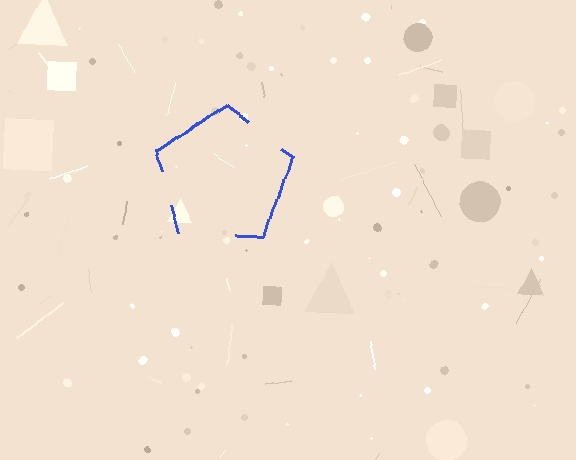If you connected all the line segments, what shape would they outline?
They would outline a pentagon.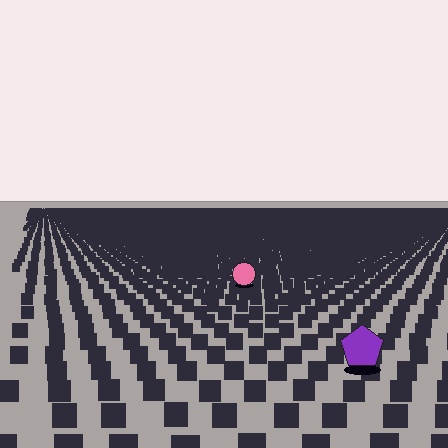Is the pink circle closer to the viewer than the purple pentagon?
No. The purple pentagon is closer — you can tell from the texture gradient: the ground texture is coarser near it.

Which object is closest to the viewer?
The purple pentagon is closest. The texture marks near it are larger and more spread out.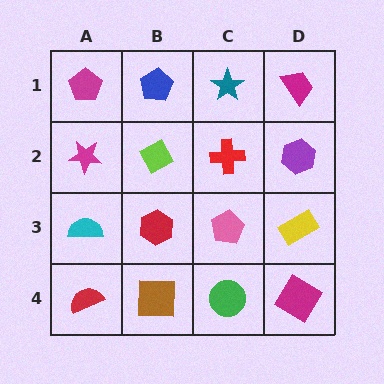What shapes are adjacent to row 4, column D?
A yellow rectangle (row 3, column D), a green circle (row 4, column C).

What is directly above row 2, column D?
A magenta trapezoid.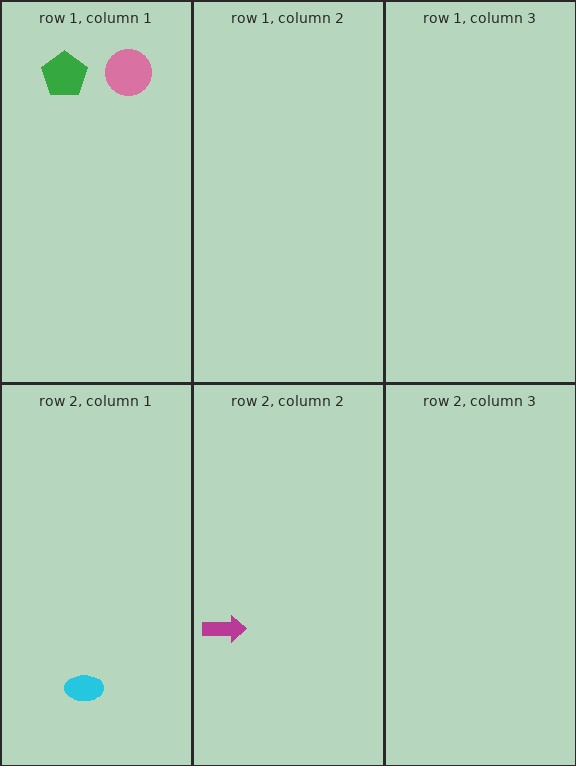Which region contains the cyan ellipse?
The row 2, column 1 region.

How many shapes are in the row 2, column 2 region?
1.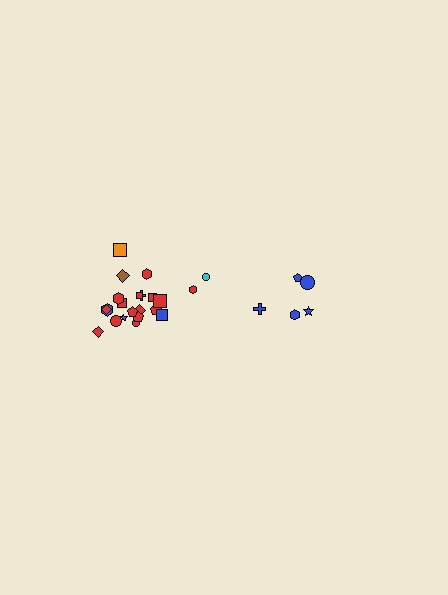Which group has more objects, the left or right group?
The left group.